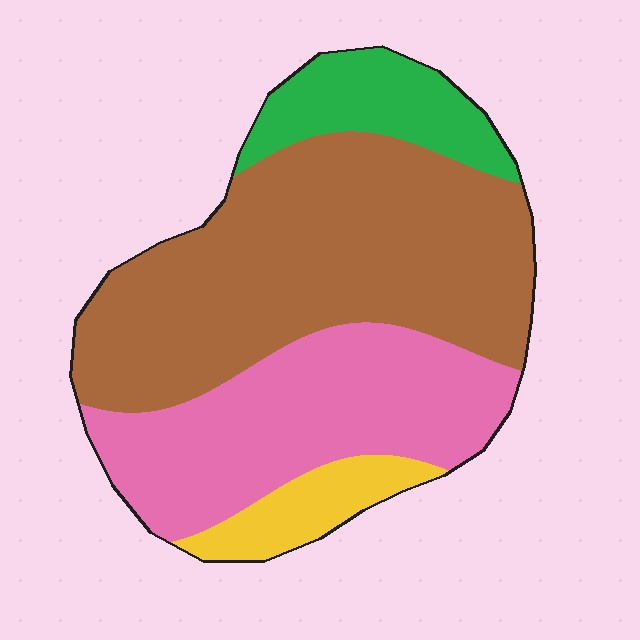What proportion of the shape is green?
Green covers 12% of the shape.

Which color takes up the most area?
Brown, at roughly 50%.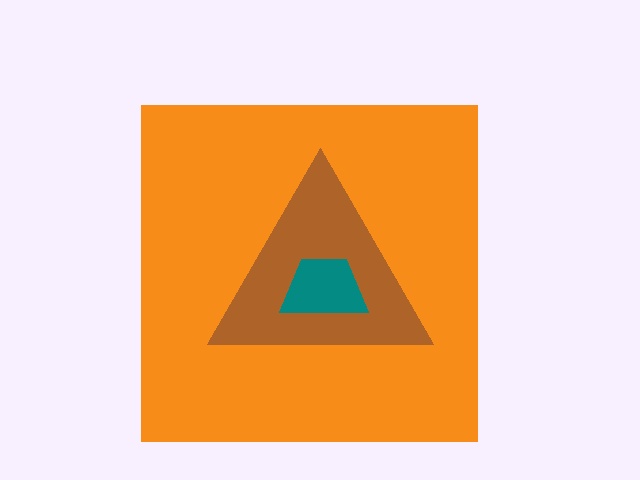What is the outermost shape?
The orange square.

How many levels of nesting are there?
3.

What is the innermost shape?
The teal trapezoid.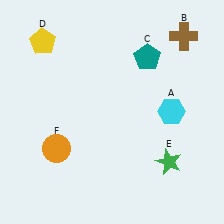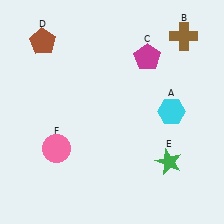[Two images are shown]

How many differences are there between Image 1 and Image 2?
There are 3 differences between the two images.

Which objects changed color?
C changed from teal to magenta. D changed from yellow to brown. F changed from orange to pink.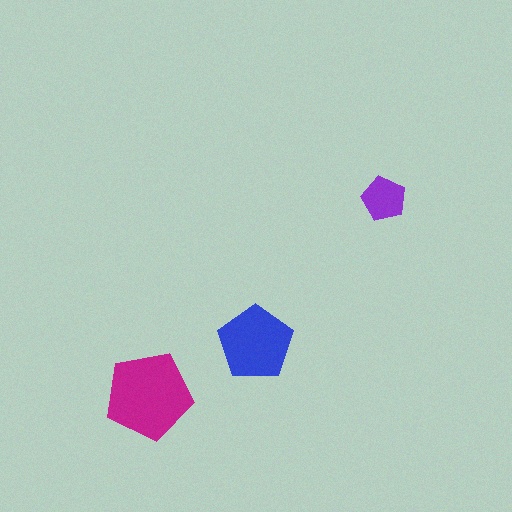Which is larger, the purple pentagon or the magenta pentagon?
The magenta one.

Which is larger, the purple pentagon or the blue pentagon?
The blue one.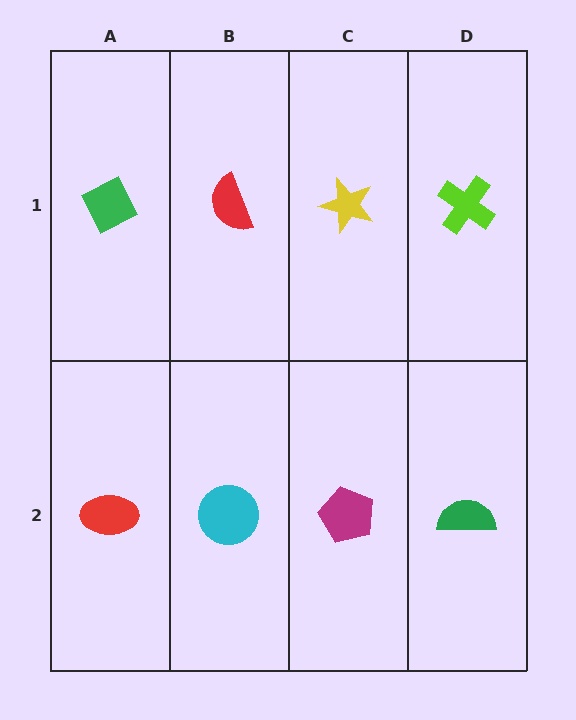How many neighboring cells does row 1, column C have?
3.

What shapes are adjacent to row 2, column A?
A green diamond (row 1, column A), a cyan circle (row 2, column B).